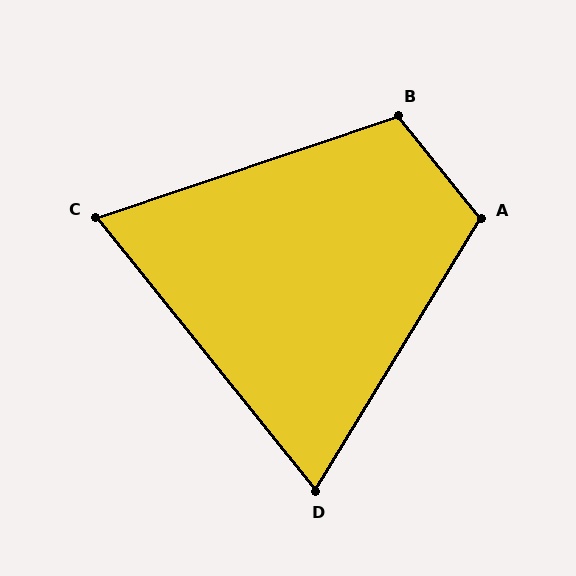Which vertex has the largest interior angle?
A, at approximately 110 degrees.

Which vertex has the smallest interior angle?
C, at approximately 70 degrees.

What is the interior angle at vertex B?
Approximately 110 degrees (obtuse).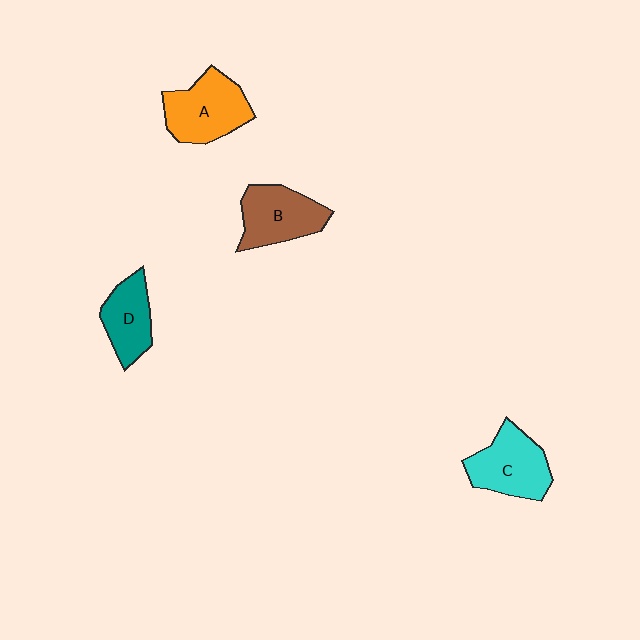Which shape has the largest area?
Shape A (orange).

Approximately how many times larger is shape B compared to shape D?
Approximately 1.3 times.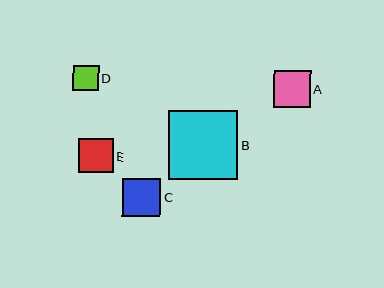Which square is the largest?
Square B is the largest with a size of approximately 69 pixels.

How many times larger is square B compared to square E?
Square B is approximately 2.0 times the size of square E.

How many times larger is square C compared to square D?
Square C is approximately 1.5 times the size of square D.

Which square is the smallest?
Square D is the smallest with a size of approximately 25 pixels.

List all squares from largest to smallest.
From largest to smallest: B, C, A, E, D.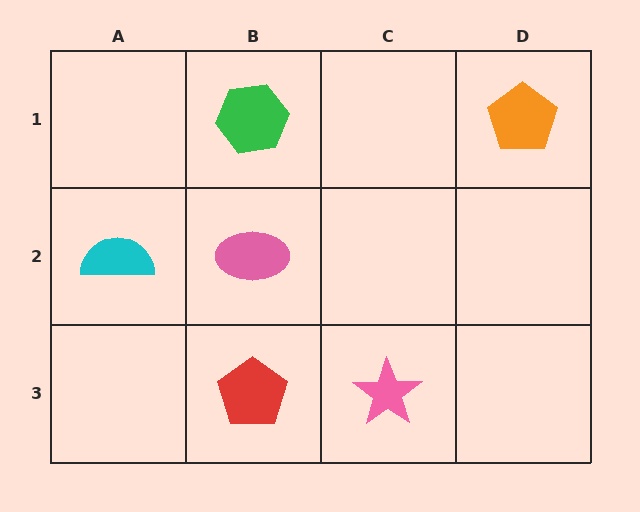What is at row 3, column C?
A pink star.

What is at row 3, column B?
A red pentagon.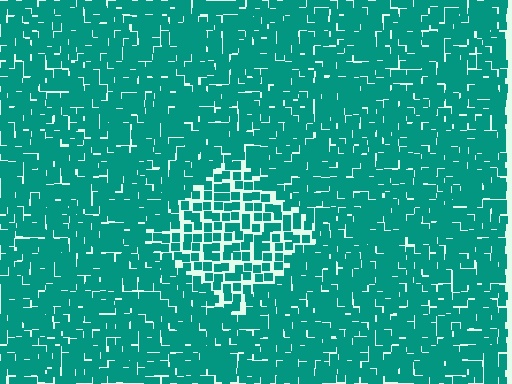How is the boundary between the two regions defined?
The boundary is defined by a change in element density (approximately 1.7x ratio). All elements are the same color, size, and shape.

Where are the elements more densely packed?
The elements are more densely packed outside the diamond boundary.